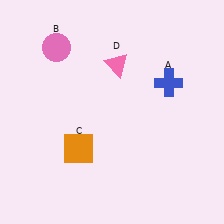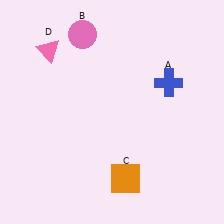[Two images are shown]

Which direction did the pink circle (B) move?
The pink circle (B) moved right.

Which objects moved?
The objects that moved are: the pink circle (B), the orange square (C), the pink triangle (D).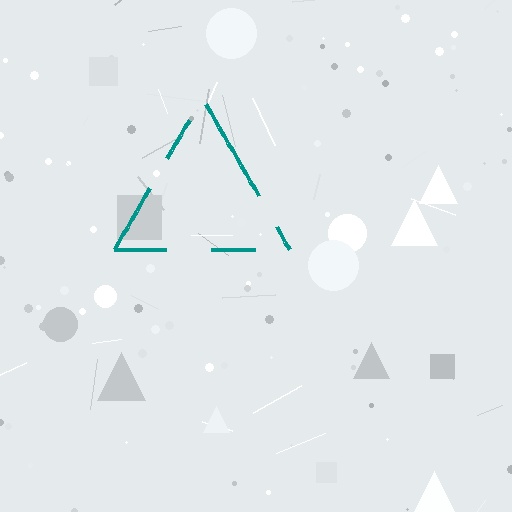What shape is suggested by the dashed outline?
The dashed outline suggests a triangle.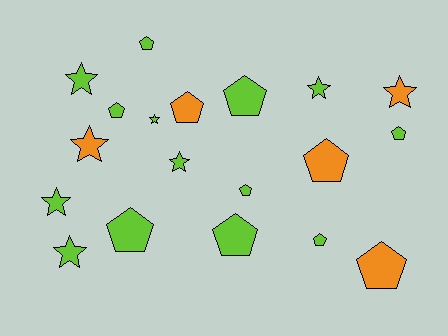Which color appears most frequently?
Lime, with 14 objects.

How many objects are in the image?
There are 19 objects.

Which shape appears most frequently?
Pentagon, with 11 objects.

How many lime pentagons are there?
There are 8 lime pentagons.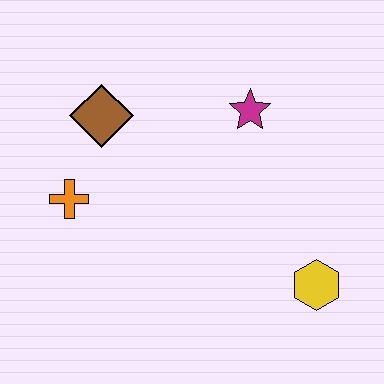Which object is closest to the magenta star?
The brown diamond is closest to the magenta star.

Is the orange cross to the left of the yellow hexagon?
Yes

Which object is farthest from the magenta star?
The orange cross is farthest from the magenta star.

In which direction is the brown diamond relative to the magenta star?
The brown diamond is to the left of the magenta star.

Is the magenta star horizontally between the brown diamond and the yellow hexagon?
Yes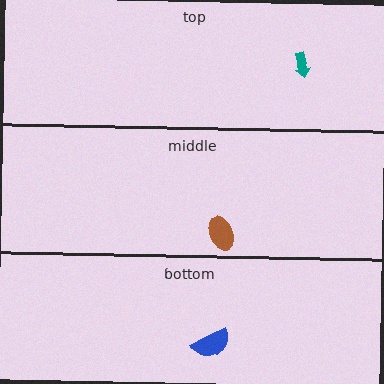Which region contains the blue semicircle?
The bottom region.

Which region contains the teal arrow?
The top region.